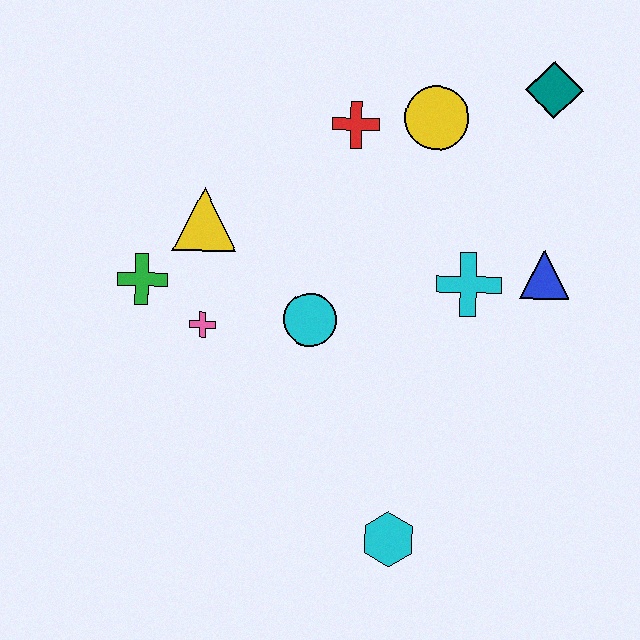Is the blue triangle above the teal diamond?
No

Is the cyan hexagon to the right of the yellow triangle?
Yes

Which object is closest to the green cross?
The pink cross is closest to the green cross.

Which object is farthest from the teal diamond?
The cyan hexagon is farthest from the teal diamond.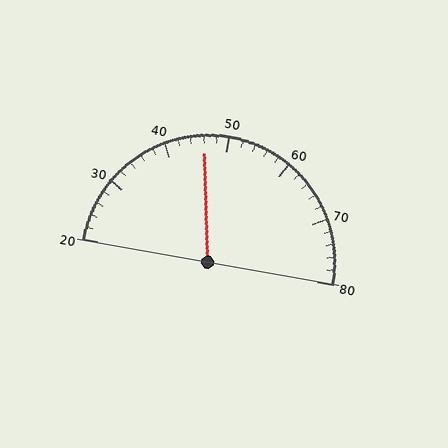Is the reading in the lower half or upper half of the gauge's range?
The reading is in the lower half of the range (20 to 80).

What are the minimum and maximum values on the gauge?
The gauge ranges from 20 to 80.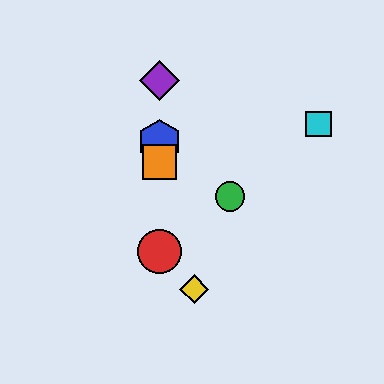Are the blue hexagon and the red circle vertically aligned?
Yes, both are at x≈159.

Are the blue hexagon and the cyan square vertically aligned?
No, the blue hexagon is at x≈159 and the cyan square is at x≈318.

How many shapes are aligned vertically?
4 shapes (the red circle, the blue hexagon, the purple diamond, the orange square) are aligned vertically.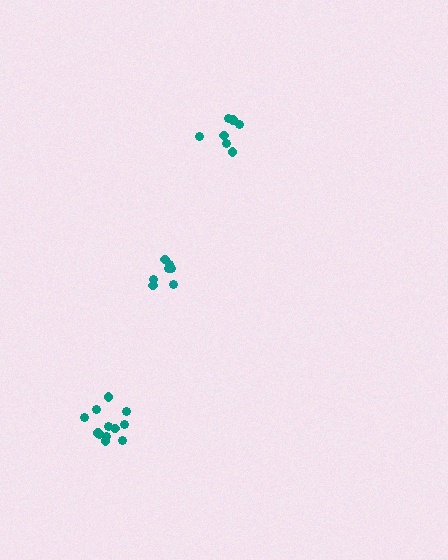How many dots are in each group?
Group 1: 12 dots, Group 2: 7 dots, Group 3: 7 dots (26 total).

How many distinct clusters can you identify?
There are 3 distinct clusters.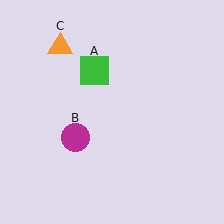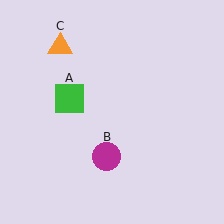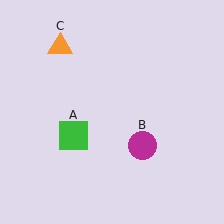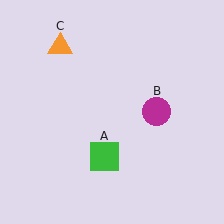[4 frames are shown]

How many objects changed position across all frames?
2 objects changed position: green square (object A), magenta circle (object B).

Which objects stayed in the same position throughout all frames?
Orange triangle (object C) remained stationary.